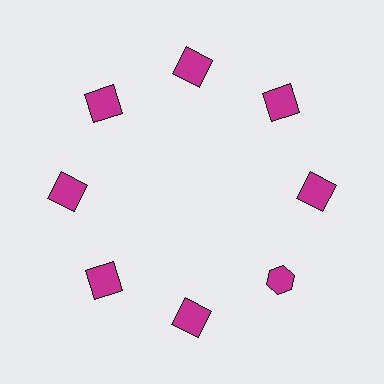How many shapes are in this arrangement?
There are 8 shapes arranged in a ring pattern.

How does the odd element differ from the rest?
It has a different shape: hexagon instead of square.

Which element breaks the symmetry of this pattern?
The magenta hexagon at roughly the 4 o'clock position breaks the symmetry. All other shapes are magenta squares.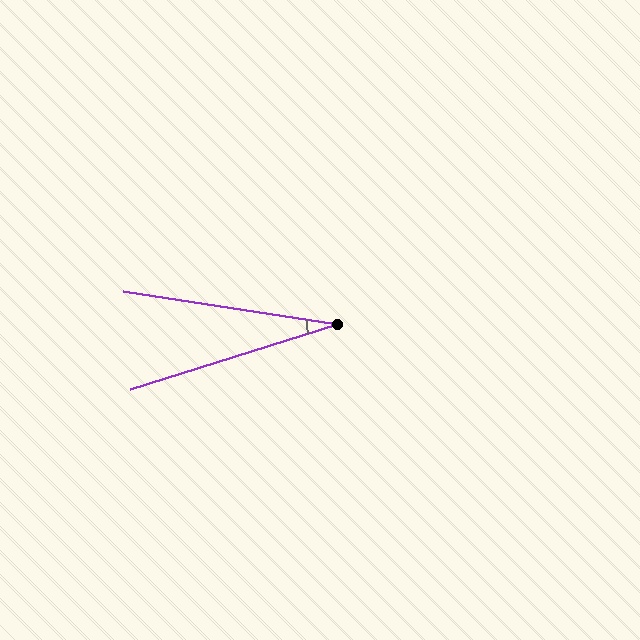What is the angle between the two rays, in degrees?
Approximately 26 degrees.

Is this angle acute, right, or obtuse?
It is acute.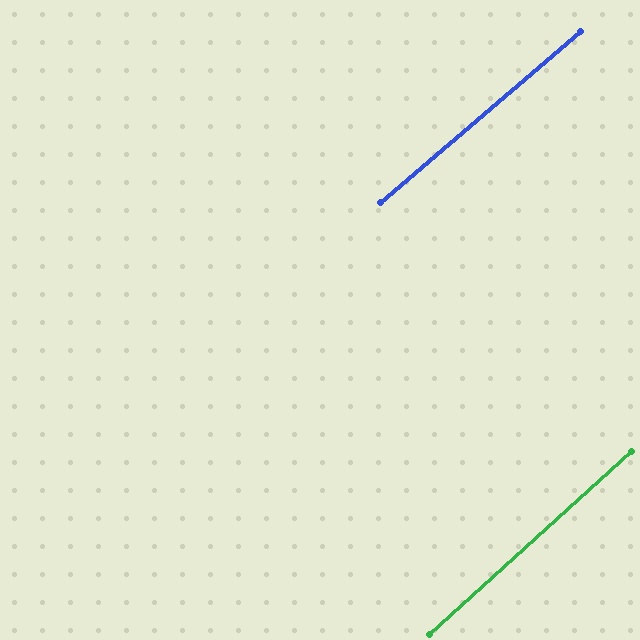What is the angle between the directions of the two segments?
Approximately 2 degrees.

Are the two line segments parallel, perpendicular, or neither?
Parallel — their directions differ by only 1.7°.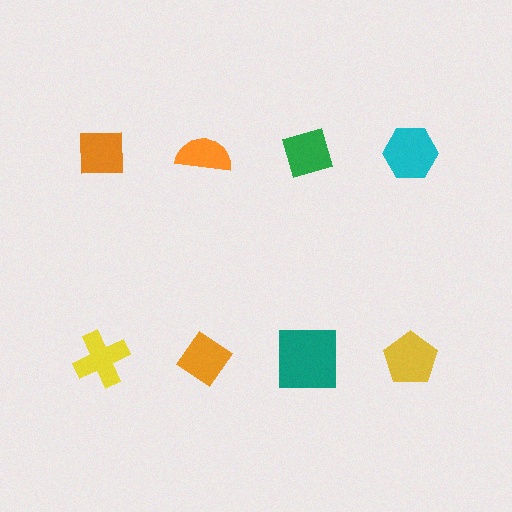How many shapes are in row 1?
4 shapes.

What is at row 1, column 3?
A green diamond.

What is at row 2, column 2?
An orange diamond.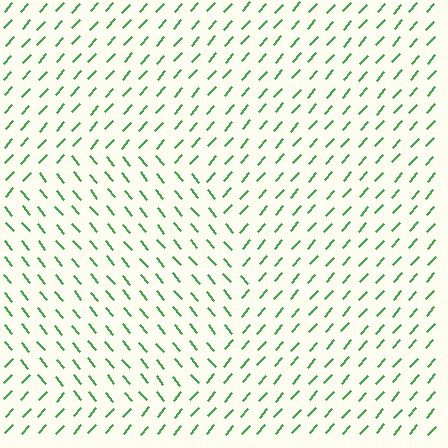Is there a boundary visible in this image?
Yes, there is a texture boundary formed by a change in line orientation.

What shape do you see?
I see a circle.